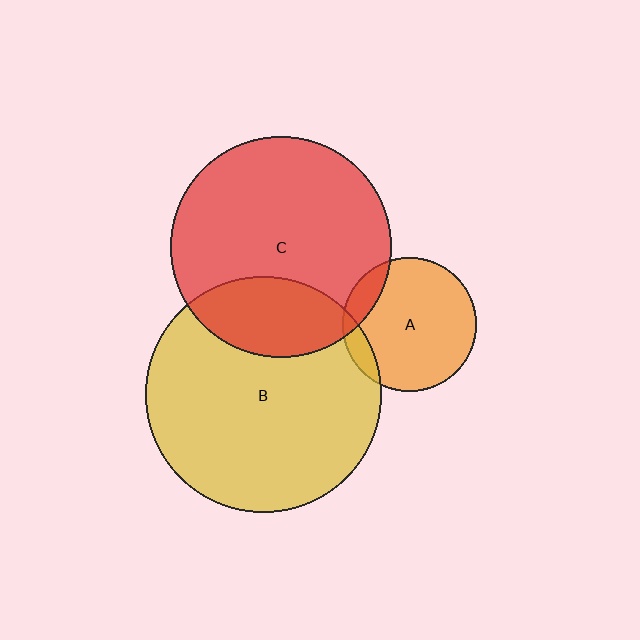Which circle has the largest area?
Circle B (yellow).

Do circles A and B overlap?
Yes.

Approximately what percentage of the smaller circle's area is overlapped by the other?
Approximately 10%.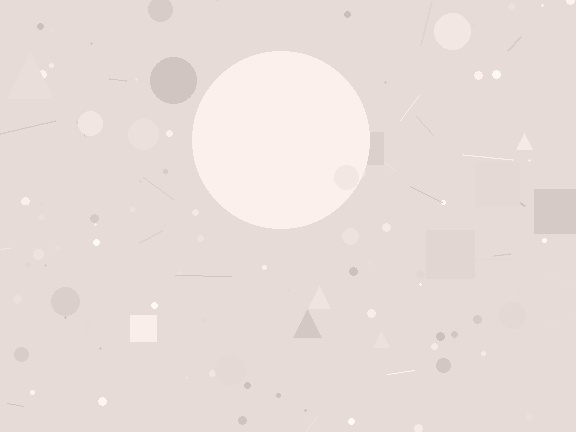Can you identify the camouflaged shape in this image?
The camouflaged shape is a circle.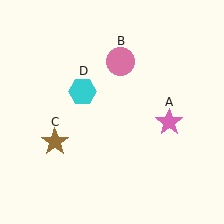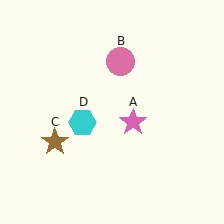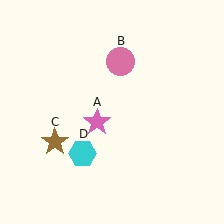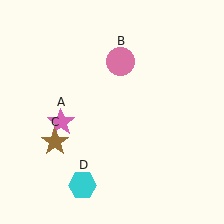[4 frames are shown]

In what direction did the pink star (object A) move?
The pink star (object A) moved left.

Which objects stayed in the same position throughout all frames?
Pink circle (object B) and brown star (object C) remained stationary.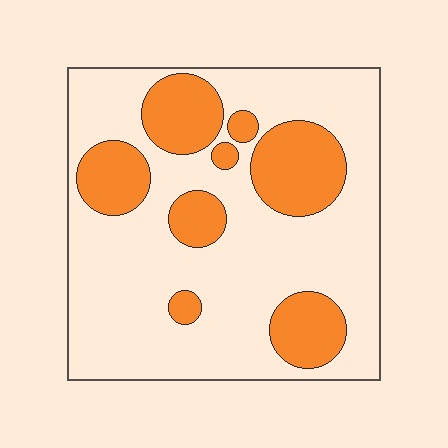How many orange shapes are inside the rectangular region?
8.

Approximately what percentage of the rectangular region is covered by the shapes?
Approximately 25%.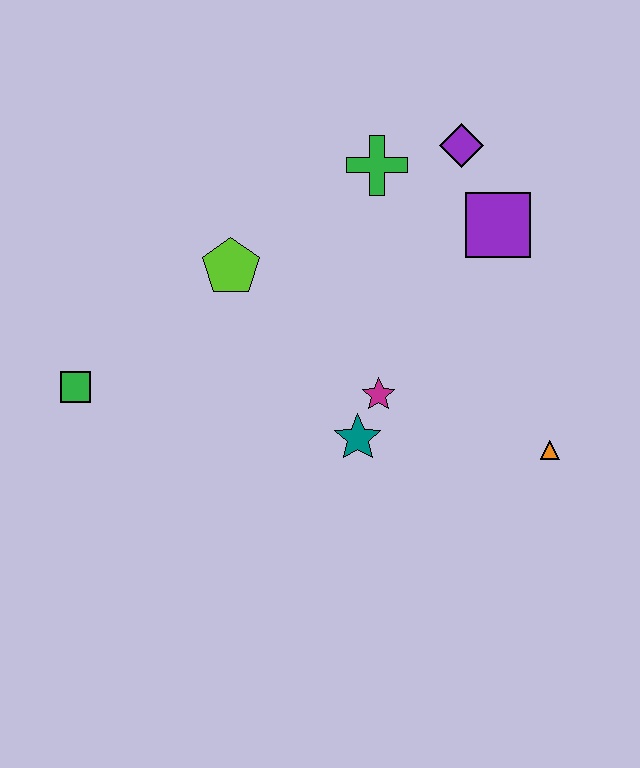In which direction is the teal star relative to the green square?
The teal star is to the right of the green square.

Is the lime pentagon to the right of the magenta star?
No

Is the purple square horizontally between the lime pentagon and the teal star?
No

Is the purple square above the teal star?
Yes